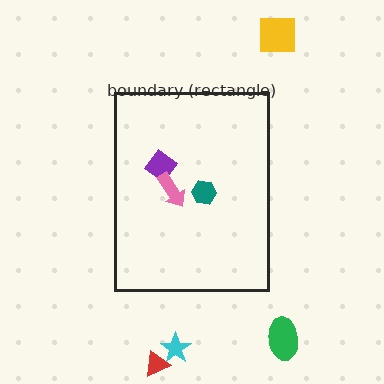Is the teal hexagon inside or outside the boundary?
Inside.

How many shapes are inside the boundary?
3 inside, 4 outside.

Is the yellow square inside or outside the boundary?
Outside.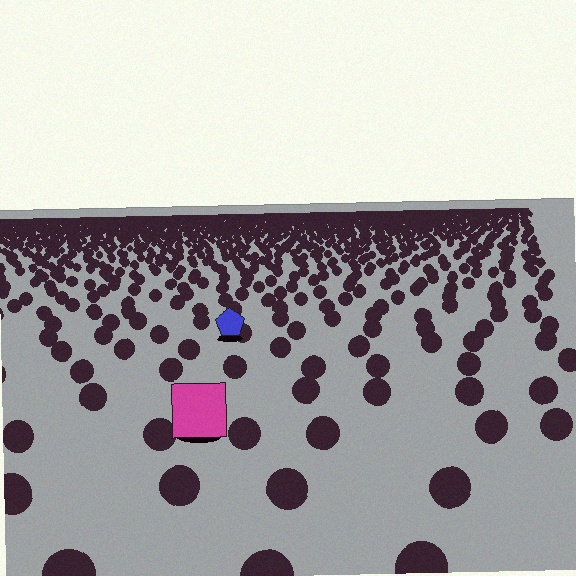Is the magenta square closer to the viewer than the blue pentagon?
Yes. The magenta square is closer — you can tell from the texture gradient: the ground texture is coarser near it.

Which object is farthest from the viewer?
The blue pentagon is farthest from the viewer. It appears smaller and the ground texture around it is denser.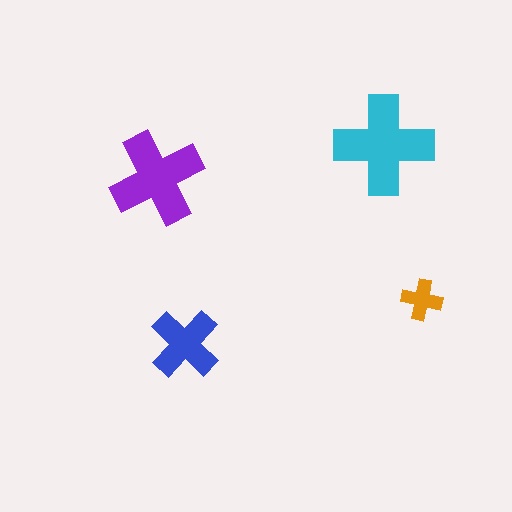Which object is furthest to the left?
The purple cross is leftmost.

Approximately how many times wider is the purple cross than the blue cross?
About 1.5 times wider.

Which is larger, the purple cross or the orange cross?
The purple one.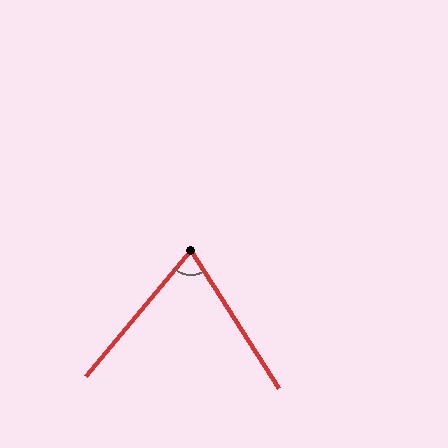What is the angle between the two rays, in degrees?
Approximately 72 degrees.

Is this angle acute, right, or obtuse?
It is acute.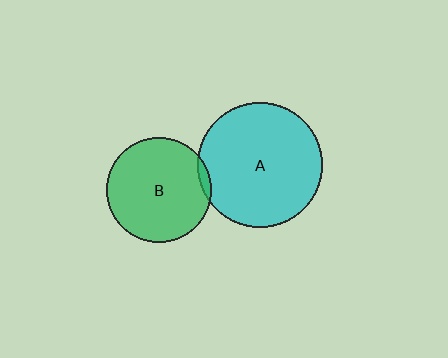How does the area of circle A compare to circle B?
Approximately 1.4 times.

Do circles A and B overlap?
Yes.